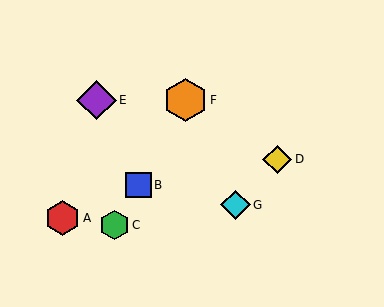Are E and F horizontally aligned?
Yes, both are at y≈100.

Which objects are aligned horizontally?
Objects E, F are aligned horizontally.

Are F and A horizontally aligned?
No, F is at y≈100 and A is at y≈218.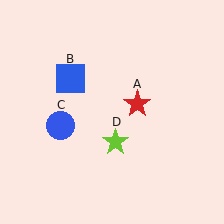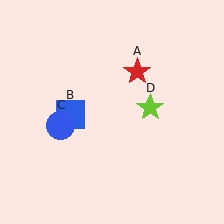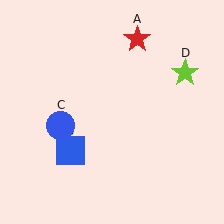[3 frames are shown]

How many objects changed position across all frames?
3 objects changed position: red star (object A), blue square (object B), lime star (object D).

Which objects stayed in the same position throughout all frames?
Blue circle (object C) remained stationary.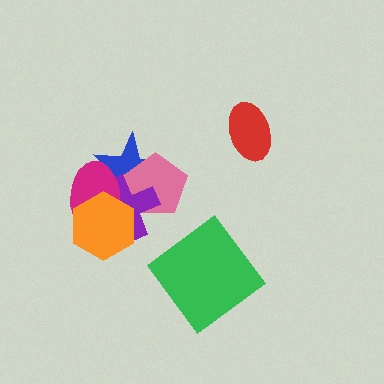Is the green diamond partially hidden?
No, no other shape covers it.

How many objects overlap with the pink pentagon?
3 objects overlap with the pink pentagon.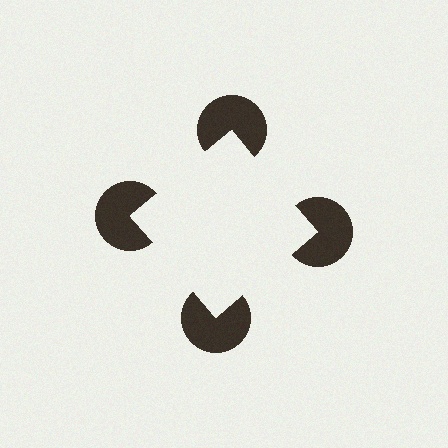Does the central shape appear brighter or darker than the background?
It typically appears slightly brighter than the background, even though no actual brightness change is drawn.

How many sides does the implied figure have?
4 sides.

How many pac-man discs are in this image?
There are 4 — one at each vertex of the illusory square.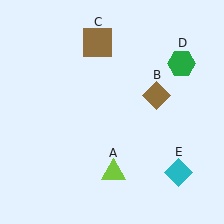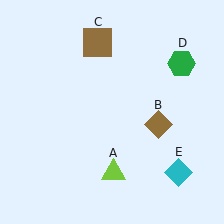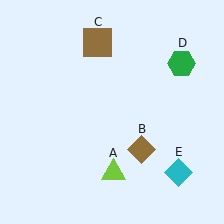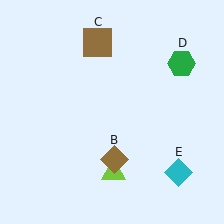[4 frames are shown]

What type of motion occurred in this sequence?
The brown diamond (object B) rotated clockwise around the center of the scene.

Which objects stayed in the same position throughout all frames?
Lime triangle (object A) and brown square (object C) and green hexagon (object D) and cyan diamond (object E) remained stationary.